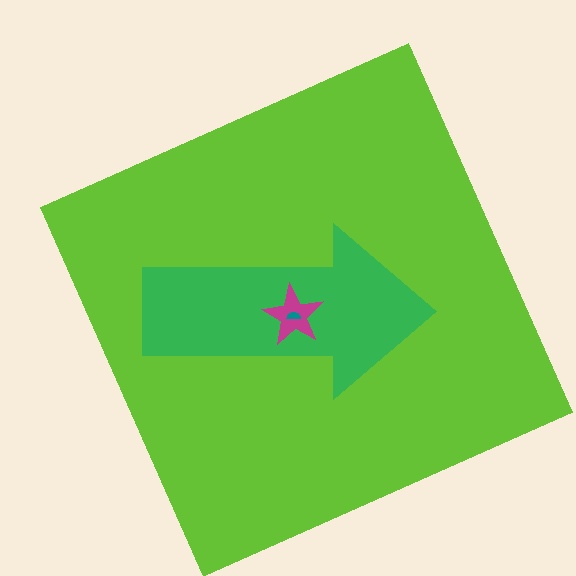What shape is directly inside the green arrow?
The magenta star.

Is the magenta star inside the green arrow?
Yes.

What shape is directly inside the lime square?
The green arrow.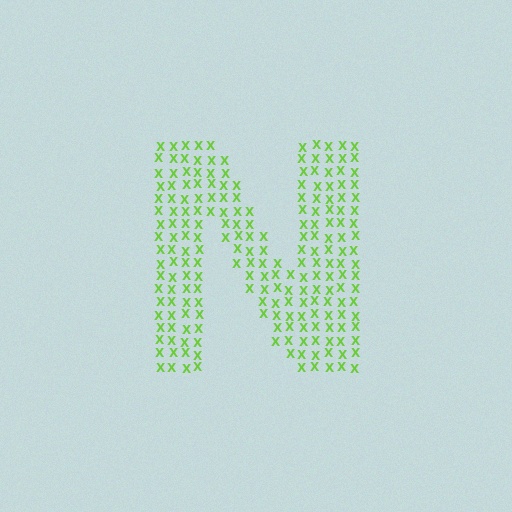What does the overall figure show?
The overall figure shows the letter N.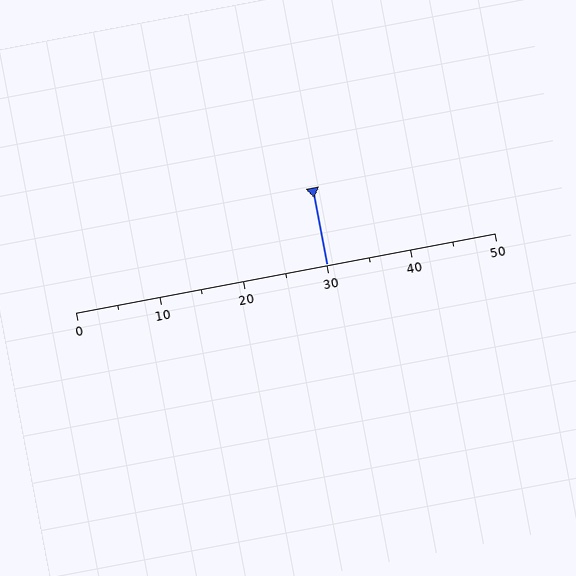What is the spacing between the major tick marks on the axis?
The major ticks are spaced 10 apart.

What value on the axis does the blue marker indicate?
The marker indicates approximately 30.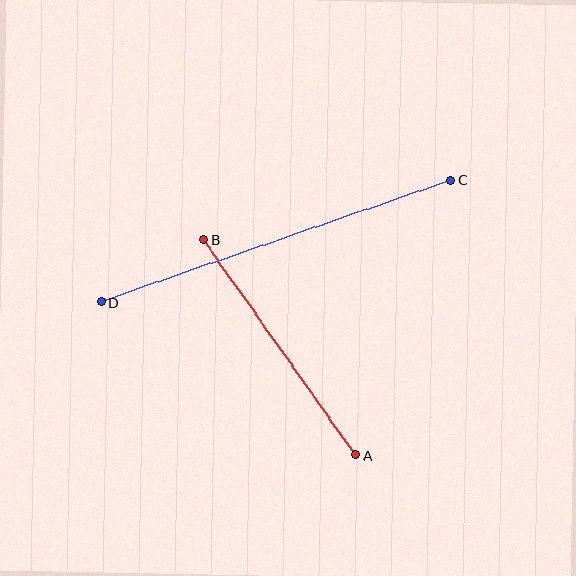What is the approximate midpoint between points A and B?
The midpoint is at approximately (280, 347) pixels.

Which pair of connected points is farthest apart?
Points C and D are farthest apart.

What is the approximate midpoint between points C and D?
The midpoint is at approximately (276, 241) pixels.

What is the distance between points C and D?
The distance is approximately 371 pixels.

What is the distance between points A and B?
The distance is approximately 264 pixels.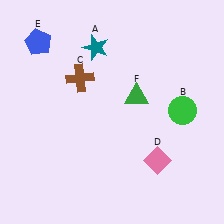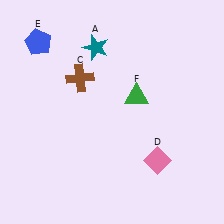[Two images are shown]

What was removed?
The green circle (B) was removed in Image 2.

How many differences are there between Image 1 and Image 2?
There is 1 difference between the two images.